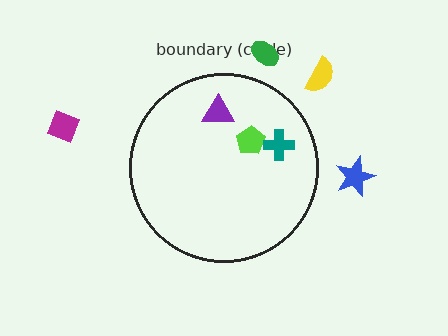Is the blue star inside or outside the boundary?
Outside.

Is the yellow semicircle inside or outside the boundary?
Outside.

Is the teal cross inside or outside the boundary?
Inside.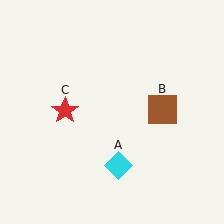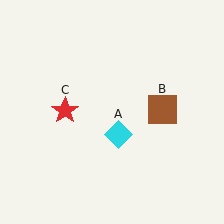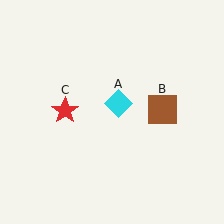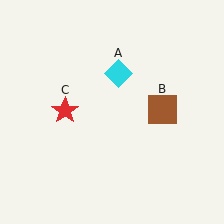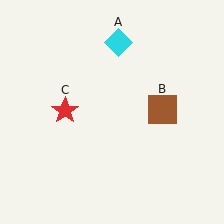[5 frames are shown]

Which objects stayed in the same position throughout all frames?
Brown square (object B) and red star (object C) remained stationary.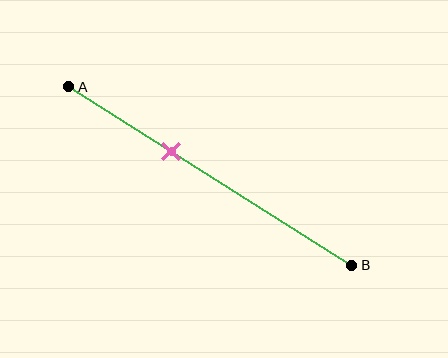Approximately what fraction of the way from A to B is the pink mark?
The pink mark is approximately 35% of the way from A to B.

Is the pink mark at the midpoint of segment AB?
No, the mark is at about 35% from A, not at the 50% midpoint.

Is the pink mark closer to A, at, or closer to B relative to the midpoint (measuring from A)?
The pink mark is closer to point A than the midpoint of segment AB.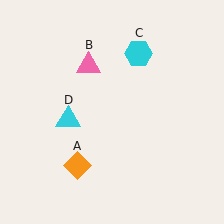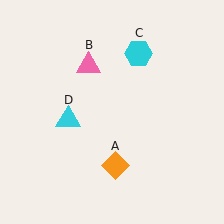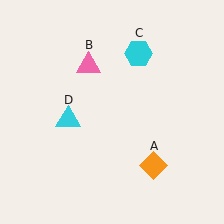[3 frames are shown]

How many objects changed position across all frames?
1 object changed position: orange diamond (object A).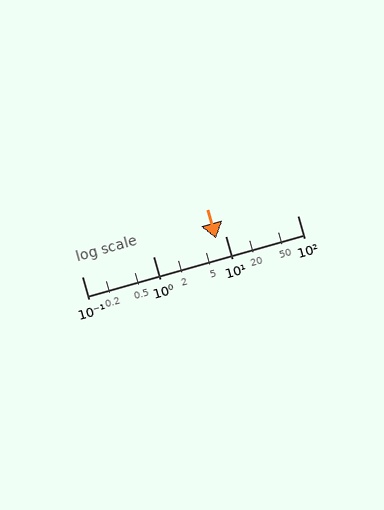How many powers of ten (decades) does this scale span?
The scale spans 3 decades, from 0.1 to 100.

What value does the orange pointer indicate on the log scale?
The pointer indicates approximately 7.4.